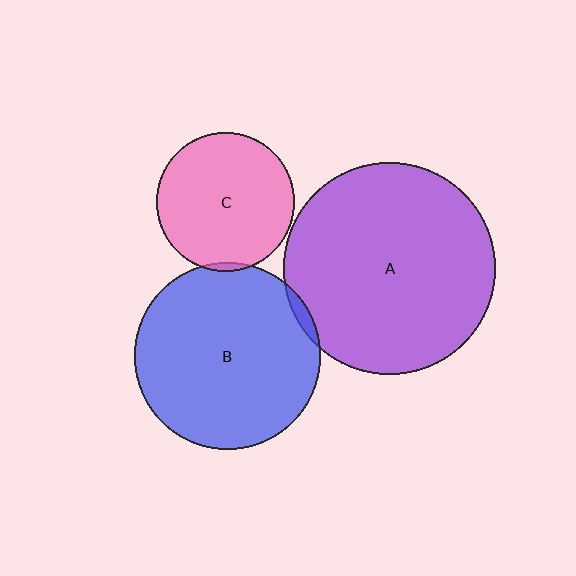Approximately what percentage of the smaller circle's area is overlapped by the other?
Approximately 5%.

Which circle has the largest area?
Circle A (purple).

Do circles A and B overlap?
Yes.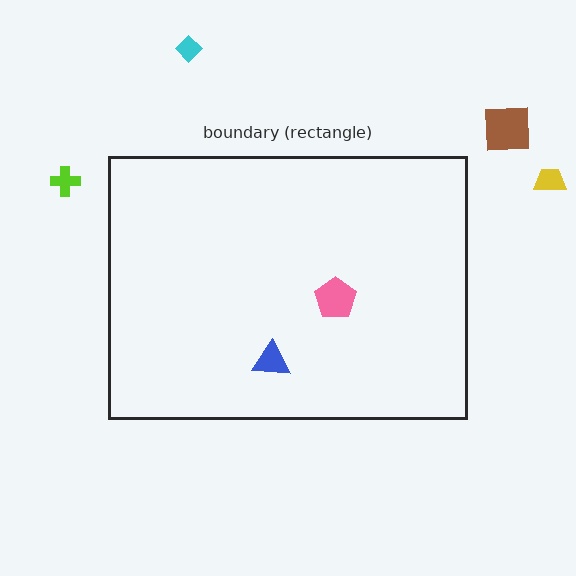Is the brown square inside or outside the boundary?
Outside.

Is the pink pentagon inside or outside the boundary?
Inside.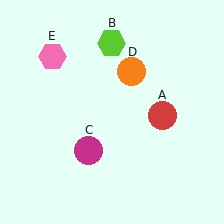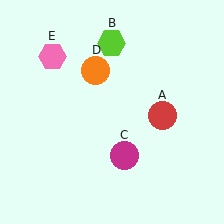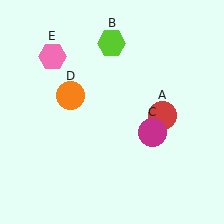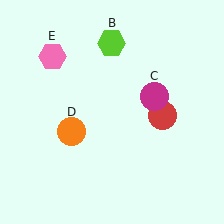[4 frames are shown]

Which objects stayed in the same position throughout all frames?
Red circle (object A) and lime hexagon (object B) and pink hexagon (object E) remained stationary.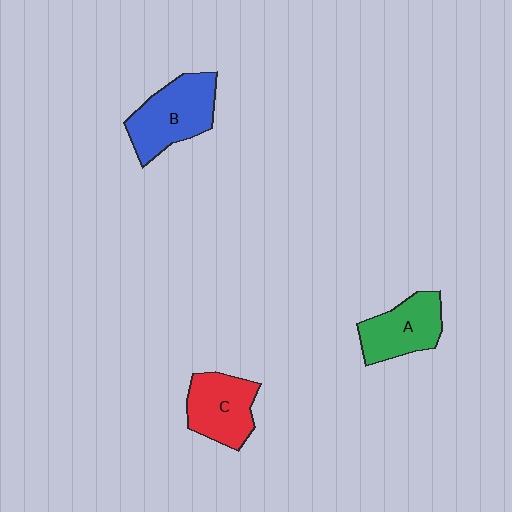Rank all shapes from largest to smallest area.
From largest to smallest: B (blue), C (red), A (green).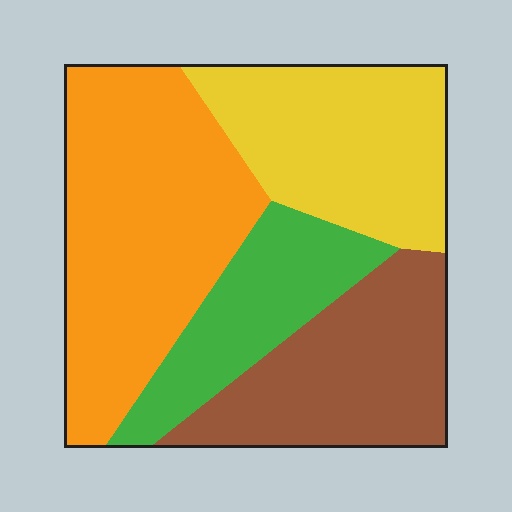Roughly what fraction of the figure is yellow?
Yellow covers 24% of the figure.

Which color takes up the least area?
Green, at roughly 15%.